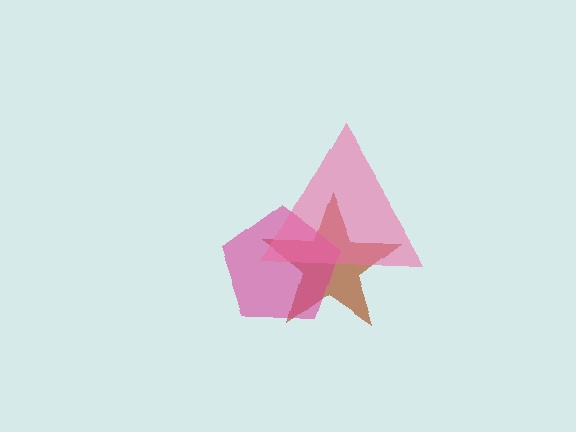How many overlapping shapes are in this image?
There are 3 overlapping shapes in the image.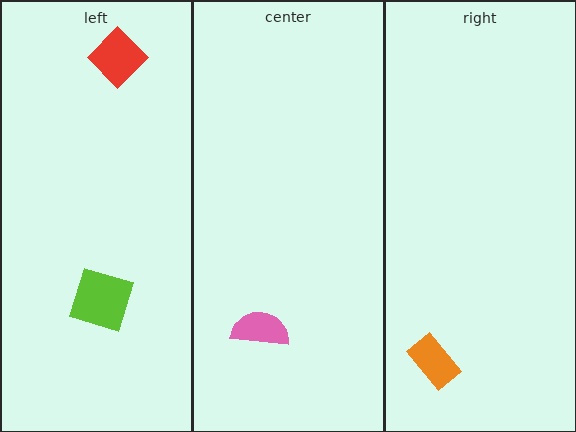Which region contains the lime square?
The left region.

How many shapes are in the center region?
1.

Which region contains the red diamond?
The left region.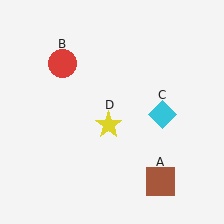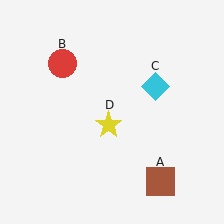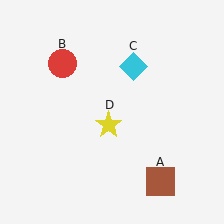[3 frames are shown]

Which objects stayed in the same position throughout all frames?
Brown square (object A) and red circle (object B) and yellow star (object D) remained stationary.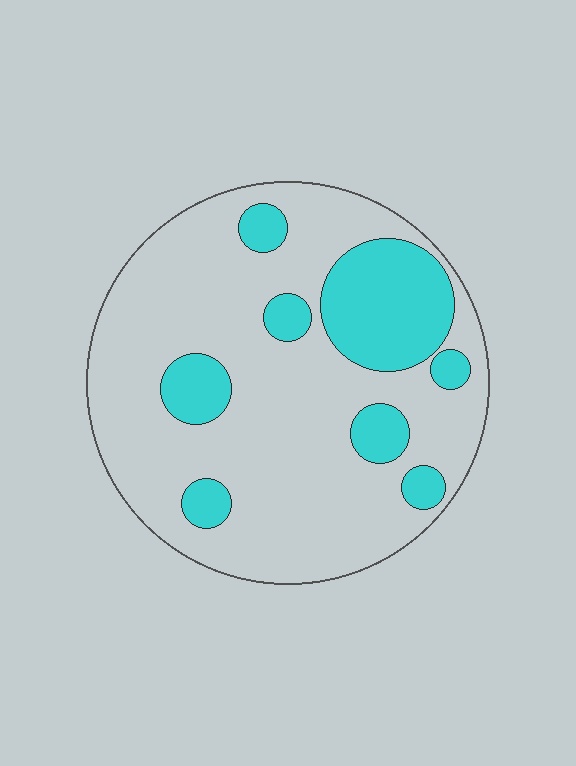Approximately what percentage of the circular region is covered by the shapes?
Approximately 25%.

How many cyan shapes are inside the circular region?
8.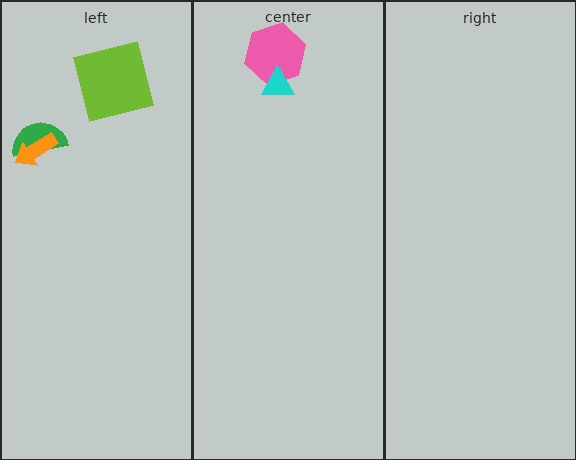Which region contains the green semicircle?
The left region.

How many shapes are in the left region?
3.